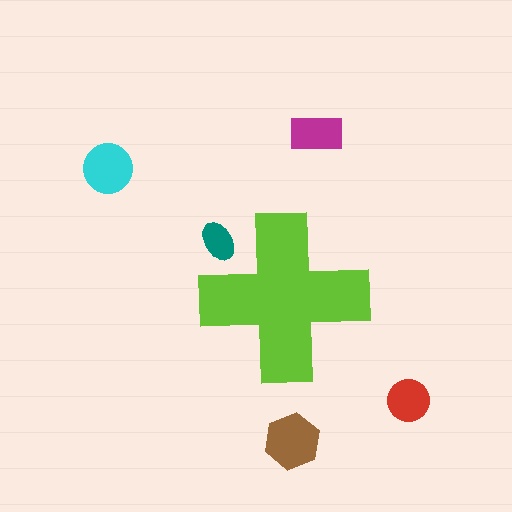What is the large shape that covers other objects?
A lime cross.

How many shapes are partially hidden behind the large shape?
1 shape is partially hidden.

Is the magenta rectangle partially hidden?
No, the magenta rectangle is fully visible.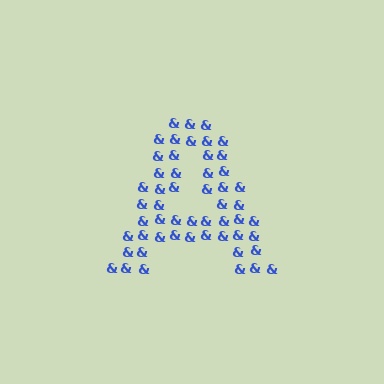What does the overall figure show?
The overall figure shows the letter A.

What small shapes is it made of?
It is made of small ampersands.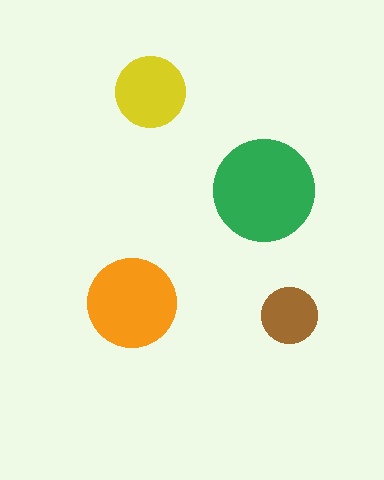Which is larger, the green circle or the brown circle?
The green one.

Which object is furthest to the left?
The orange circle is leftmost.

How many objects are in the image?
There are 4 objects in the image.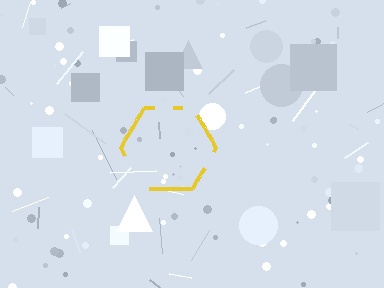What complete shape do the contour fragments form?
The contour fragments form a hexagon.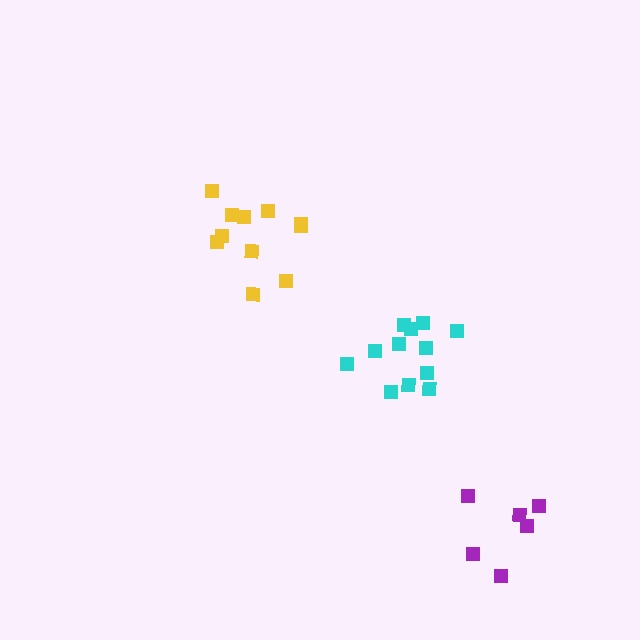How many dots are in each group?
Group 1: 6 dots, Group 2: 11 dots, Group 3: 12 dots (29 total).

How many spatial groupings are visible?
There are 3 spatial groupings.